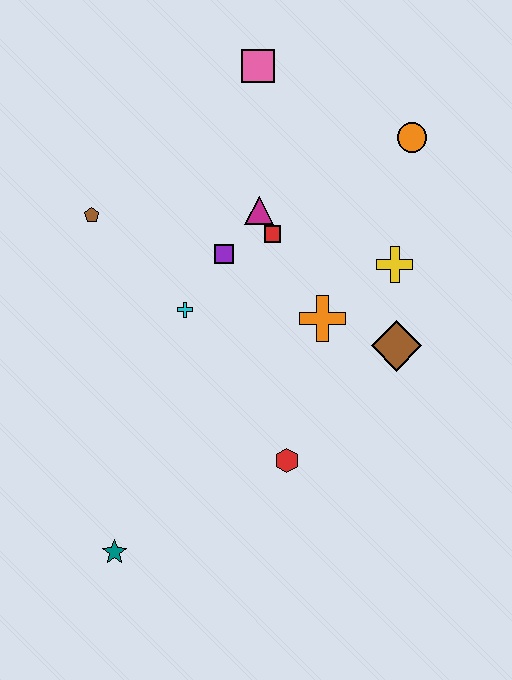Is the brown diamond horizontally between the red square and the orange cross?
No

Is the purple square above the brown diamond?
Yes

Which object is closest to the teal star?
The red hexagon is closest to the teal star.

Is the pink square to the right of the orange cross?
No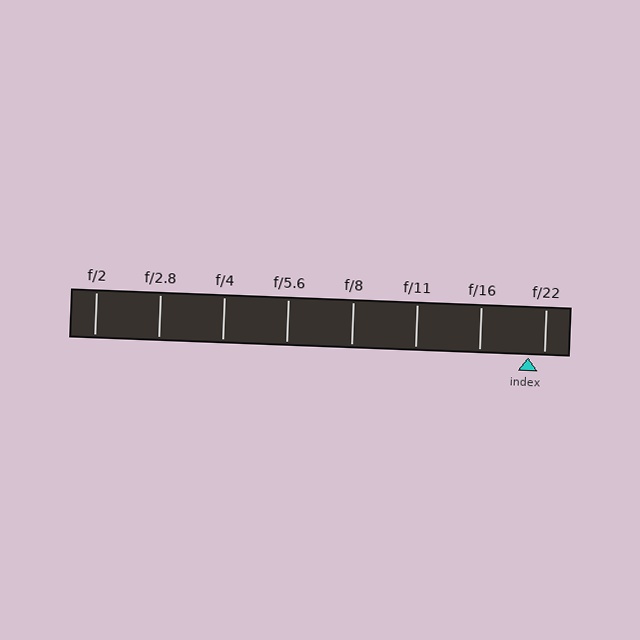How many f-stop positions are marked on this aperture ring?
There are 8 f-stop positions marked.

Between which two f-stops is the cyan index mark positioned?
The index mark is between f/16 and f/22.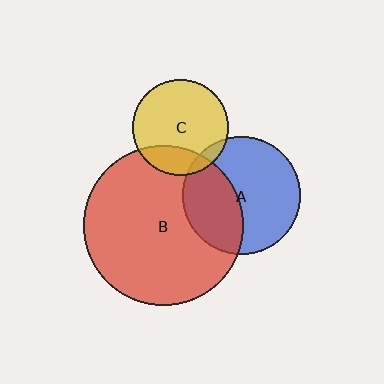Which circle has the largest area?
Circle B (red).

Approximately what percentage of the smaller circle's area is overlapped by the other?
Approximately 10%.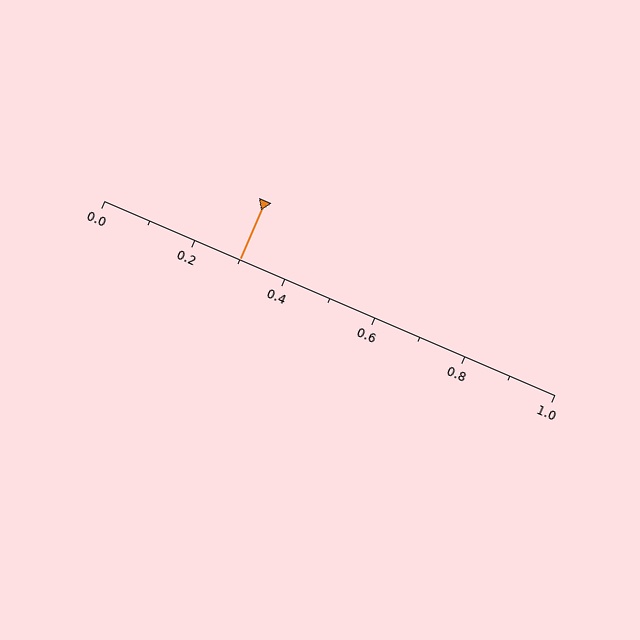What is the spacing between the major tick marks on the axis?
The major ticks are spaced 0.2 apart.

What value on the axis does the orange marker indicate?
The marker indicates approximately 0.3.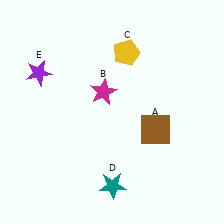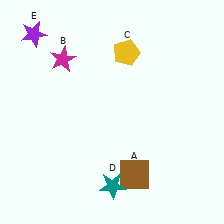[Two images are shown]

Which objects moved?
The objects that moved are: the brown square (A), the magenta star (B), the purple star (E).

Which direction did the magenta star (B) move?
The magenta star (B) moved left.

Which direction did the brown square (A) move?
The brown square (A) moved down.